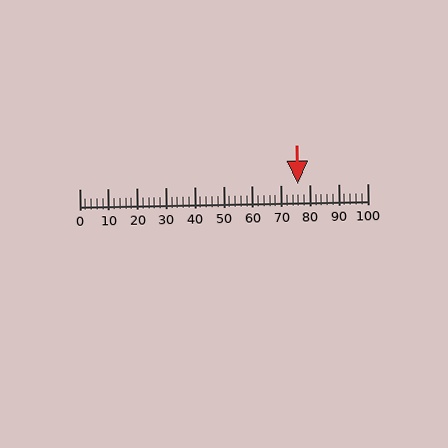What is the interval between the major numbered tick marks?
The major tick marks are spaced 10 units apart.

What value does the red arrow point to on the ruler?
The red arrow points to approximately 76.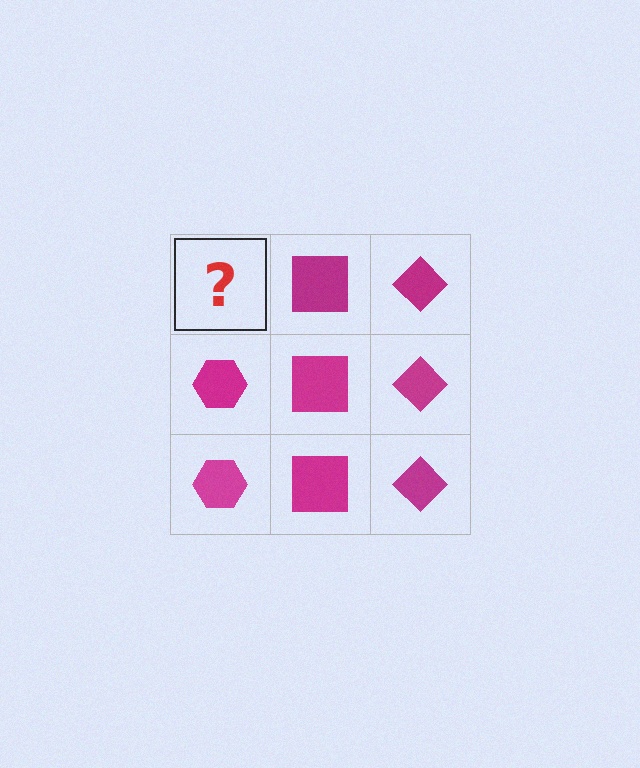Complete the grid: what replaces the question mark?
The question mark should be replaced with a magenta hexagon.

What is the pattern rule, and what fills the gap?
The rule is that each column has a consistent shape. The gap should be filled with a magenta hexagon.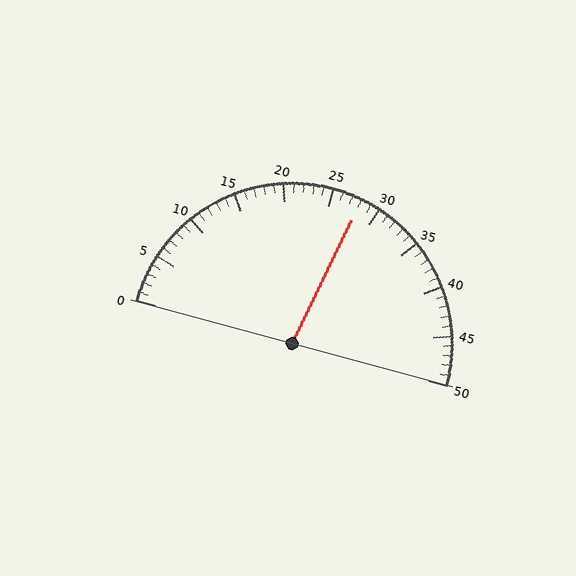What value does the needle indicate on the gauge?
The needle indicates approximately 28.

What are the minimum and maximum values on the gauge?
The gauge ranges from 0 to 50.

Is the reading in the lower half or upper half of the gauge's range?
The reading is in the upper half of the range (0 to 50).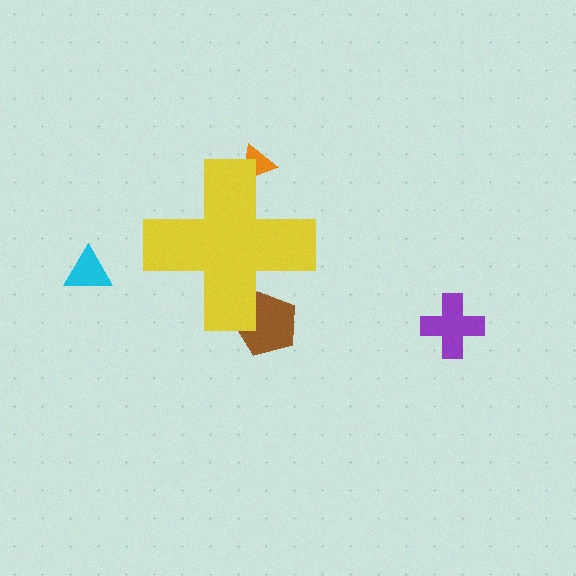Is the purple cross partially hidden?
No, the purple cross is fully visible.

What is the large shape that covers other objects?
A yellow cross.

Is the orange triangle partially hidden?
Yes, the orange triangle is partially hidden behind the yellow cross.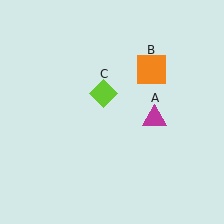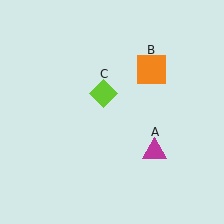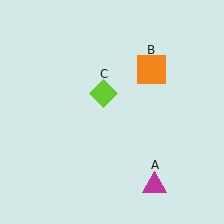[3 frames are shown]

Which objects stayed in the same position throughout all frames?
Orange square (object B) and lime diamond (object C) remained stationary.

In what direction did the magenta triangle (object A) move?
The magenta triangle (object A) moved down.